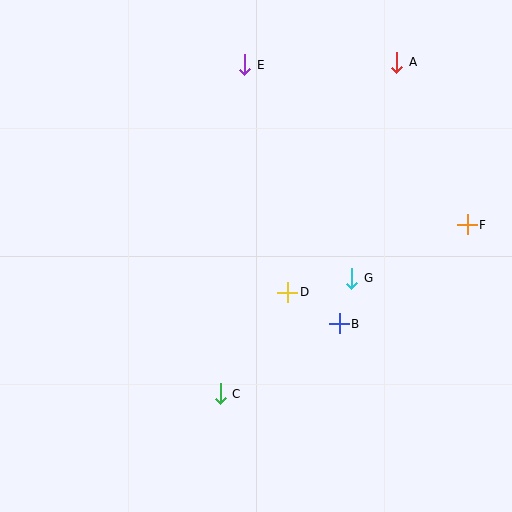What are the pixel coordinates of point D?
Point D is at (288, 292).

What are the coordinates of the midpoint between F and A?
The midpoint between F and A is at (432, 143).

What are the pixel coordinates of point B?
Point B is at (339, 324).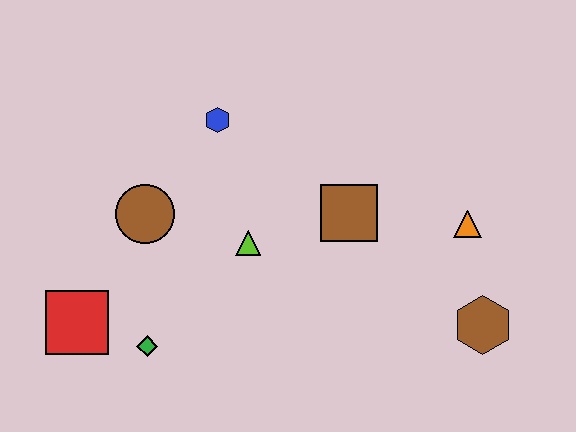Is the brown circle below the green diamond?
No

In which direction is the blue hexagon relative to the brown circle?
The blue hexagon is above the brown circle.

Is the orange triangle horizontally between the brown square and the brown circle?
No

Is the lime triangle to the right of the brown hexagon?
No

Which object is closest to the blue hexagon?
The brown circle is closest to the blue hexagon.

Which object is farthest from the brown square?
The red square is farthest from the brown square.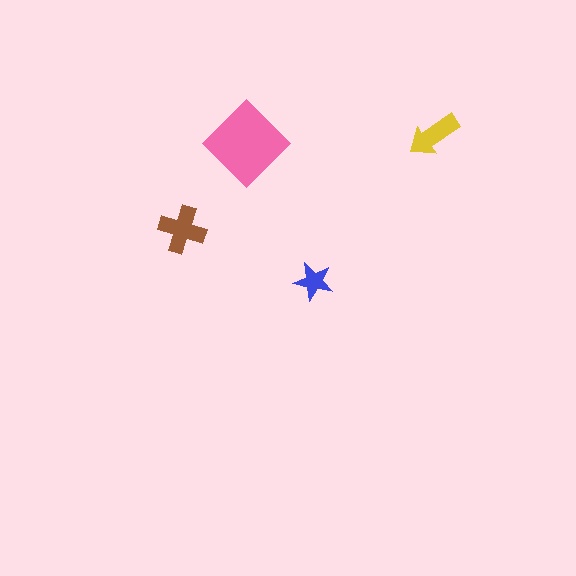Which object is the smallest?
The blue star.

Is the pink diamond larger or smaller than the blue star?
Larger.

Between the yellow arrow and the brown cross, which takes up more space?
The brown cross.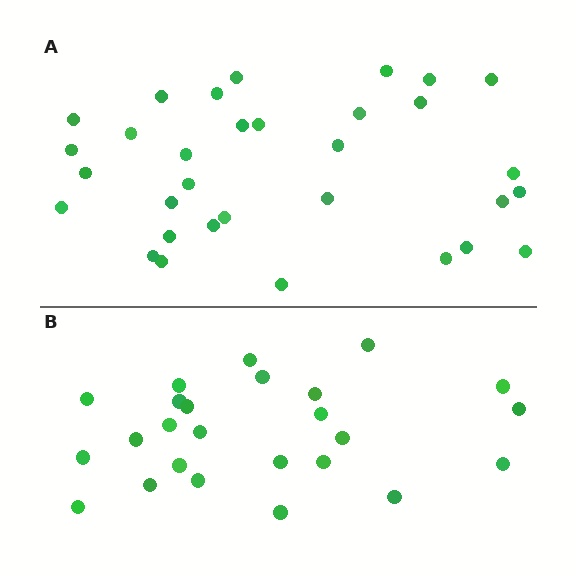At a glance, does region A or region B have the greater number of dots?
Region A (the top region) has more dots.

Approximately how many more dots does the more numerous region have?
Region A has roughly 8 or so more dots than region B.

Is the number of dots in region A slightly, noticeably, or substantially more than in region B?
Region A has noticeably more, but not dramatically so. The ratio is roughly 1.3 to 1.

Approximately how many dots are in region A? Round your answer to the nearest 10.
About 30 dots. (The exact count is 32, which rounds to 30.)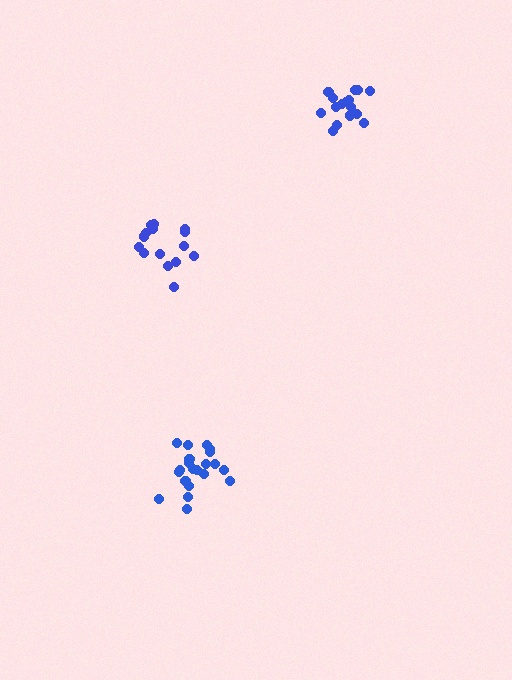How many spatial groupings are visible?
There are 3 spatial groupings.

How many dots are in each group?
Group 1: 21 dots, Group 2: 16 dots, Group 3: 16 dots (53 total).